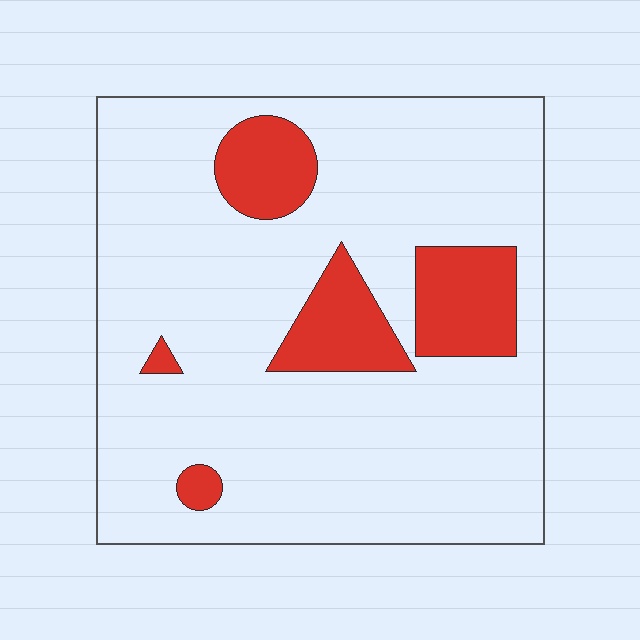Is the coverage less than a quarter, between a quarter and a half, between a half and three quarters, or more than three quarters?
Less than a quarter.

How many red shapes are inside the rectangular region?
5.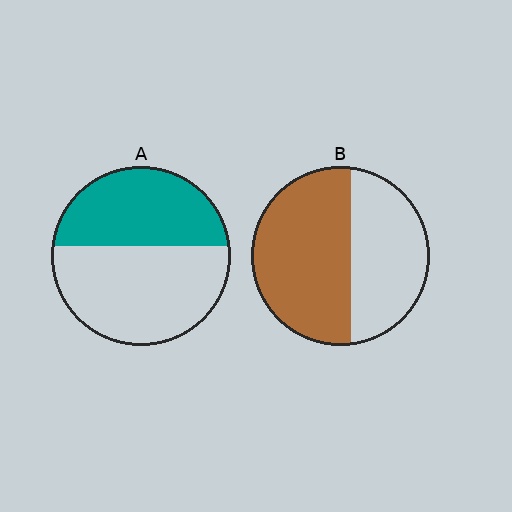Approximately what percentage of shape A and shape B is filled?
A is approximately 45% and B is approximately 55%.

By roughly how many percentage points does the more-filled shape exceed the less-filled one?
By roughly 15 percentage points (B over A).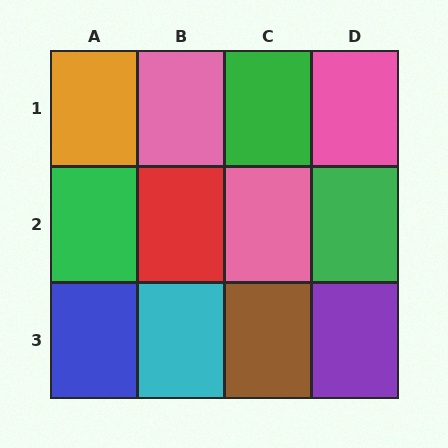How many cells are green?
3 cells are green.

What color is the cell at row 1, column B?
Pink.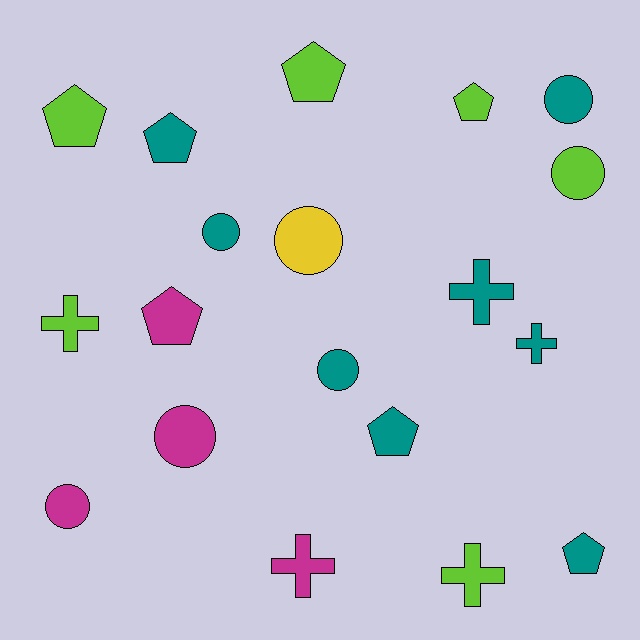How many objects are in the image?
There are 19 objects.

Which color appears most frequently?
Teal, with 8 objects.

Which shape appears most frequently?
Pentagon, with 7 objects.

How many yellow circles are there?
There is 1 yellow circle.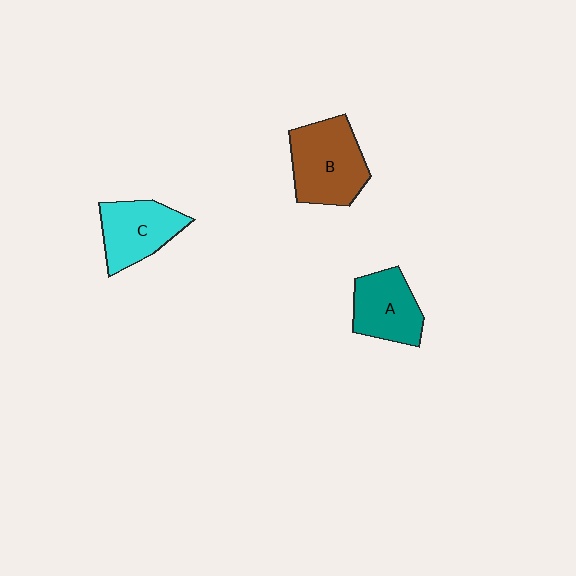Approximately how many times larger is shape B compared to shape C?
Approximately 1.3 times.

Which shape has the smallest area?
Shape A (teal).